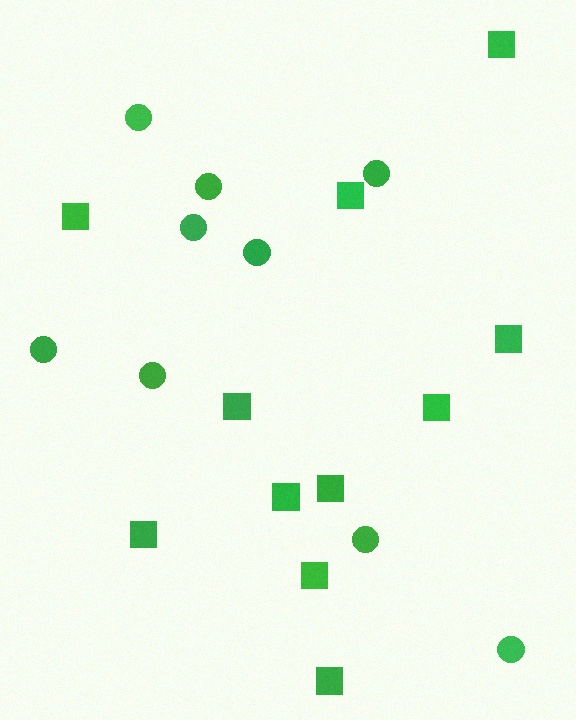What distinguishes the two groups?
There are 2 groups: one group of circles (9) and one group of squares (11).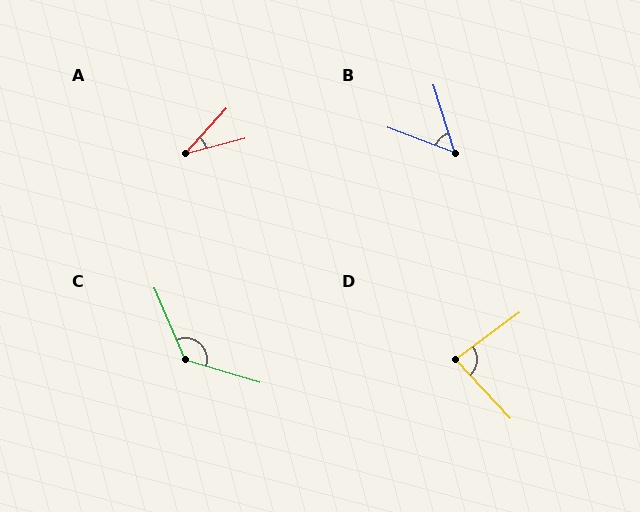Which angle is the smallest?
A, at approximately 33 degrees.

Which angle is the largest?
C, at approximately 130 degrees.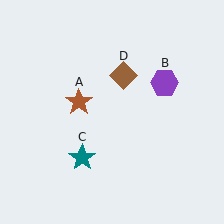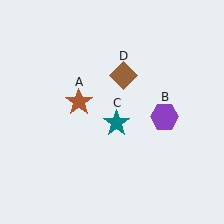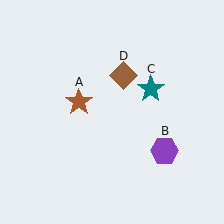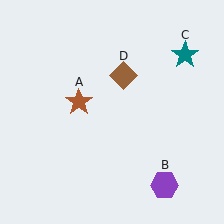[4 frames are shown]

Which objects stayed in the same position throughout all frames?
Brown star (object A) and brown diamond (object D) remained stationary.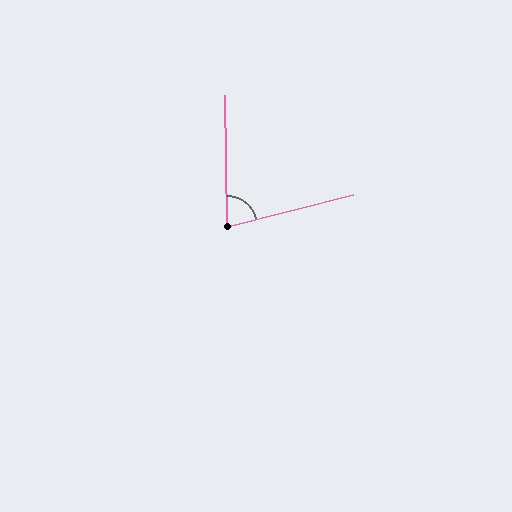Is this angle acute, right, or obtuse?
It is acute.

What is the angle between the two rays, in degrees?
Approximately 77 degrees.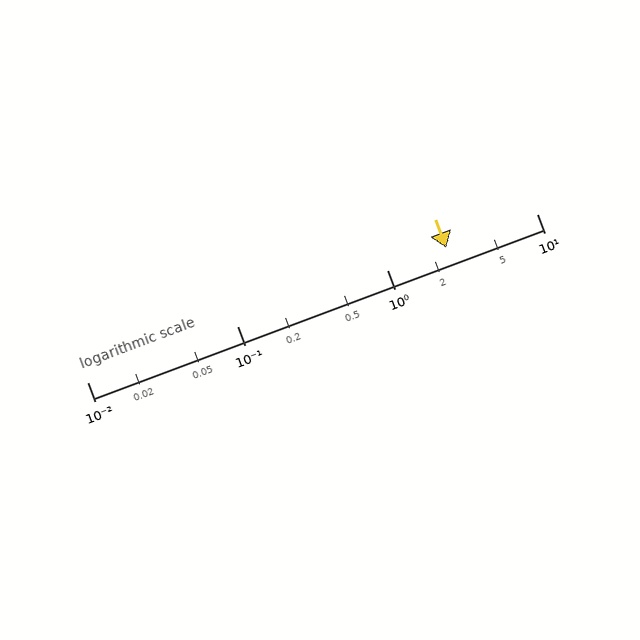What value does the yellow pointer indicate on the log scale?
The pointer indicates approximately 2.5.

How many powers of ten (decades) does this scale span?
The scale spans 3 decades, from 0.01 to 10.